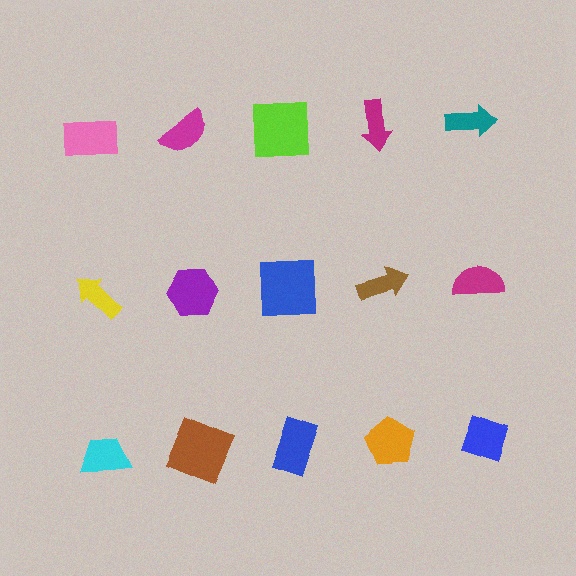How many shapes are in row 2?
5 shapes.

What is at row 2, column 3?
A blue square.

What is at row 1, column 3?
A lime square.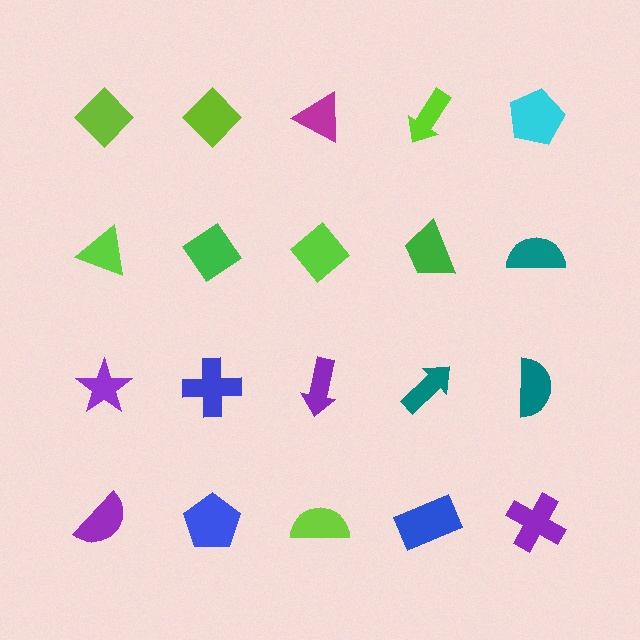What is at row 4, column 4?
A blue rectangle.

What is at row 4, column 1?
A purple semicircle.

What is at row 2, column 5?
A teal semicircle.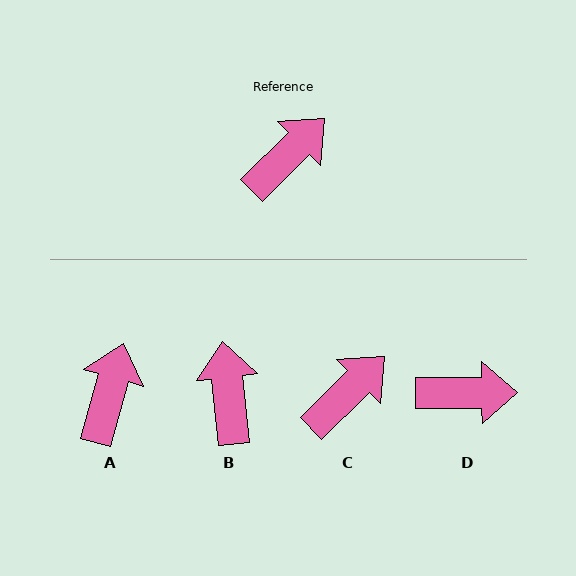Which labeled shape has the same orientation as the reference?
C.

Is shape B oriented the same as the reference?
No, it is off by about 52 degrees.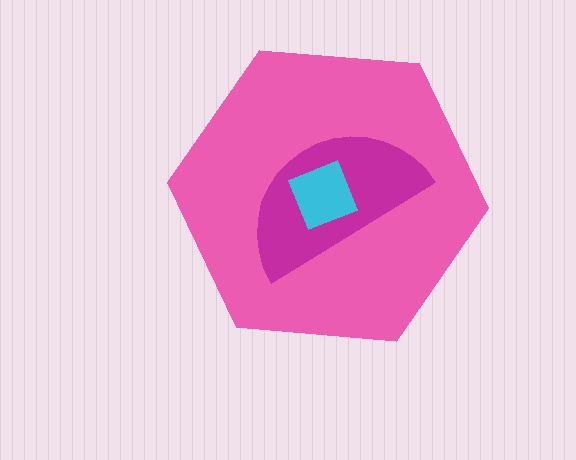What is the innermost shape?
The cyan diamond.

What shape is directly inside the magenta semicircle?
The cyan diamond.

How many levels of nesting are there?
3.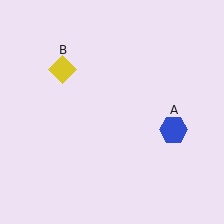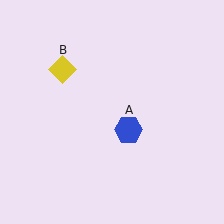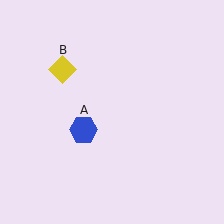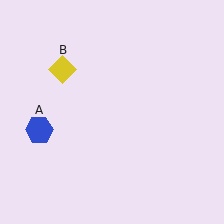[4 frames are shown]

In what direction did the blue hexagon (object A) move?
The blue hexagon (object A) moved left.